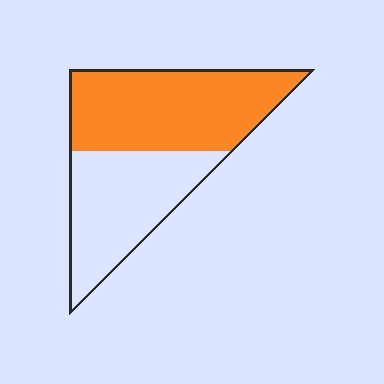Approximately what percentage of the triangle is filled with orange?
Approximately 55%.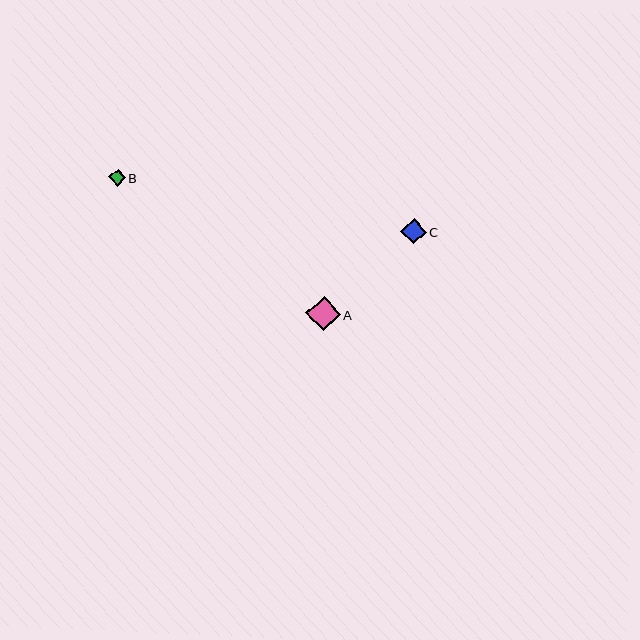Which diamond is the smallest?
Diamond B is the smallest with a size of approximately 17 pixels.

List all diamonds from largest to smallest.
From largest to smallest: A, C, B.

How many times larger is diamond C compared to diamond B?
Diamond C is approximately 1.5 times the size of diamond B.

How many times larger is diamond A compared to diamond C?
Diamond A is approximately 1.4 times the size of diamond C.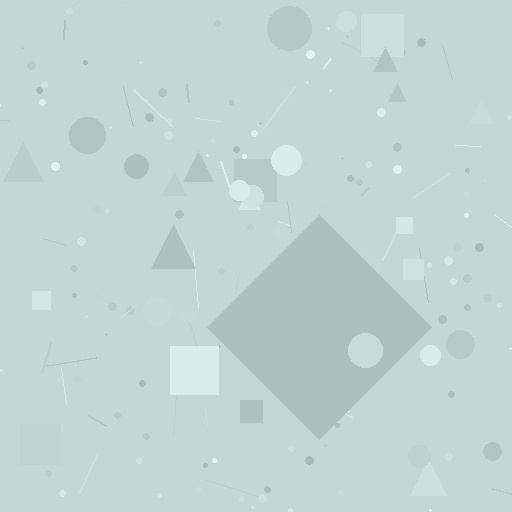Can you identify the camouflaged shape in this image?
The camouflaged shape is a diamond.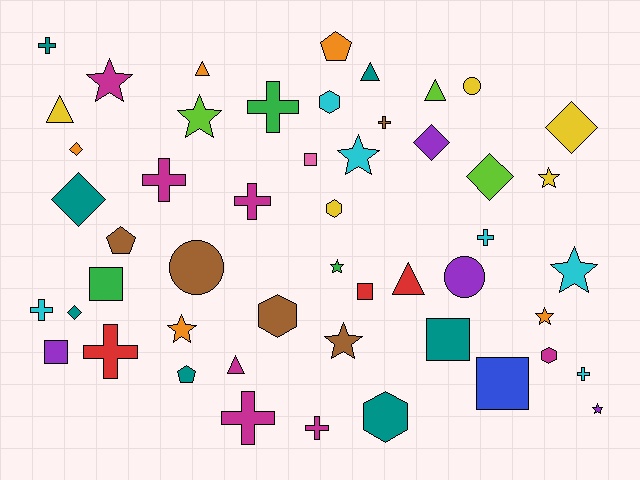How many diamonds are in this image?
There are 6 diamonds.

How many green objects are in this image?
There are 3 green objects.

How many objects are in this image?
There are 50 objects.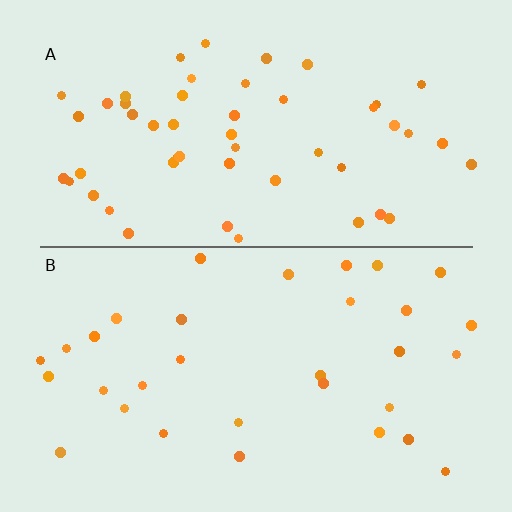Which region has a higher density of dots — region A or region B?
A (the top).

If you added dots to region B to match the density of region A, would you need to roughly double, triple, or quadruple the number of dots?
Approximately double.